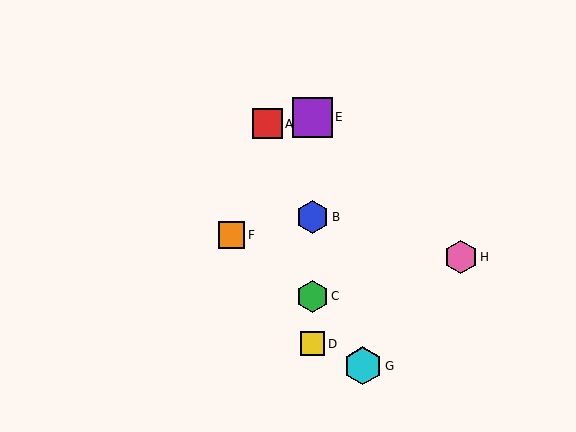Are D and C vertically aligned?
Yes, both are at x≈312.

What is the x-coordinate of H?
Object H is at x≈461.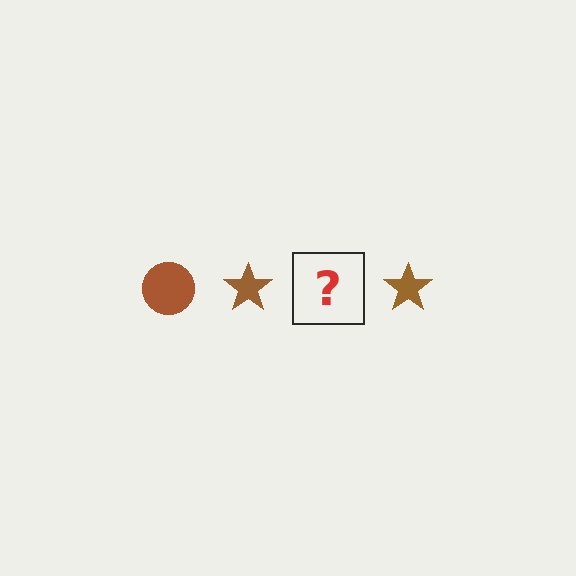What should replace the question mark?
The question mark should be replaced with a brown circle.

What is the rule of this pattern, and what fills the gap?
The rule is that the pattern cycles through circle, star shapes in brown. The gap should be filled with a brown circle.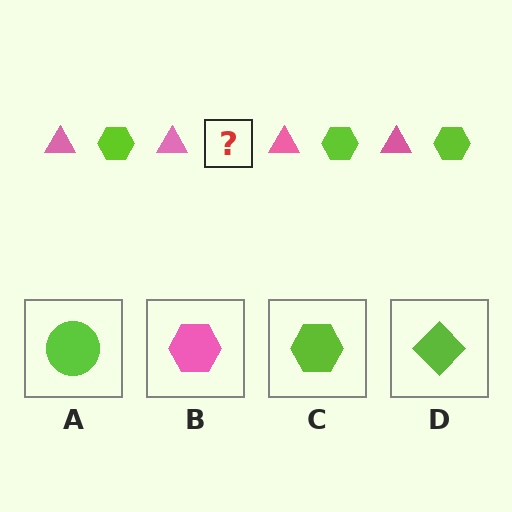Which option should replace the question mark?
Option C.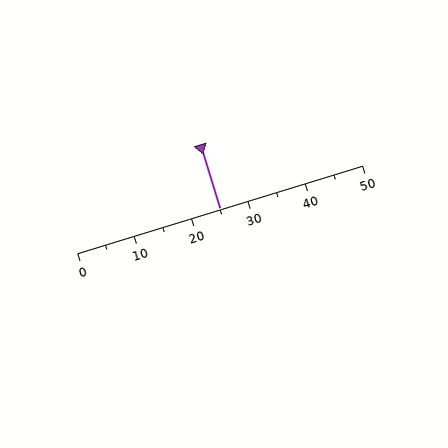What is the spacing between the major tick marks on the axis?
The major ticks are spaced 10 apart.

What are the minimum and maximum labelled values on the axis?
The axis runs from 0 to 50.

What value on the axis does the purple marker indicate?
The marker indicates approximately 25.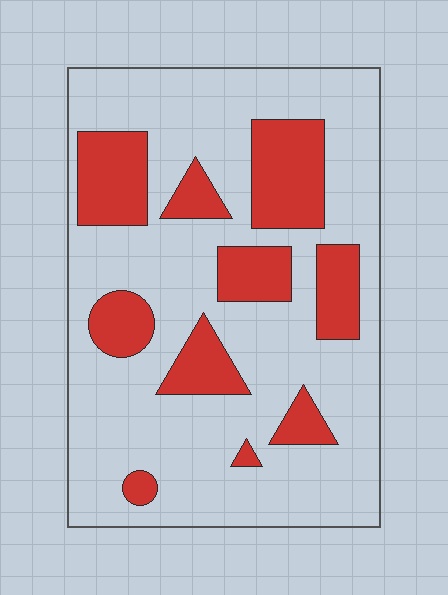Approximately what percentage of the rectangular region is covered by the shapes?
Approximately 25%.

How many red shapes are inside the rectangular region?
10.